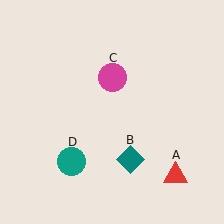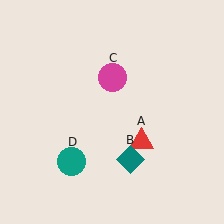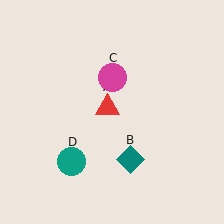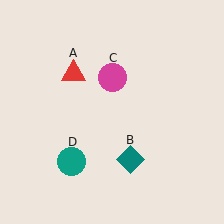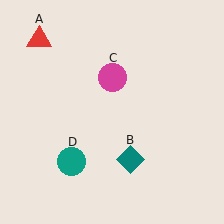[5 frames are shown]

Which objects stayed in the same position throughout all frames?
Teal diamond (object B) and magenta circle (object C) and teal circle (object D) remained stationary.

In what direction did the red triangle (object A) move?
The red triangle (object A) moved up and to the left.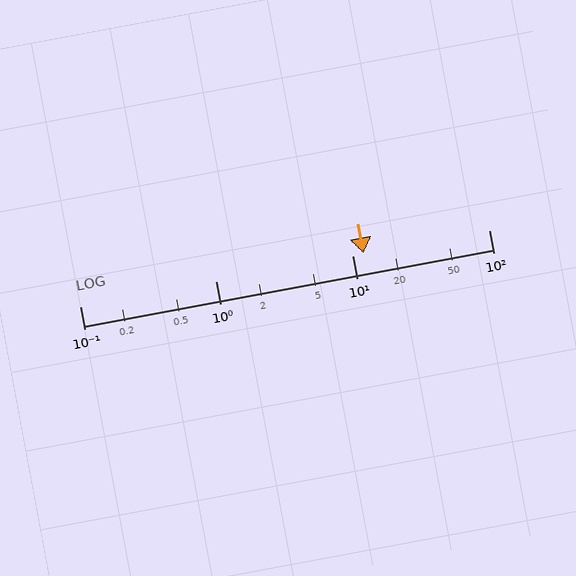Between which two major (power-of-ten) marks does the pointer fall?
The pointer is between 10 and 100.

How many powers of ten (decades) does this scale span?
The scale spans 3 decades, from 0.1 to 100.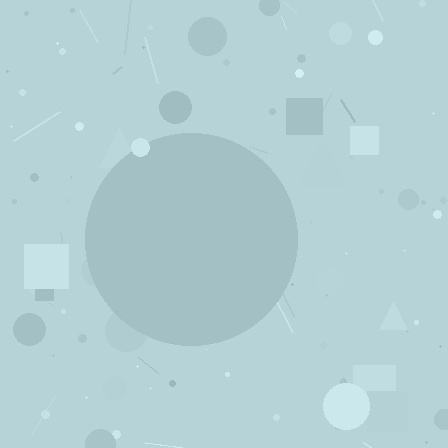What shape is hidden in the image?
A circle is hidden in the image.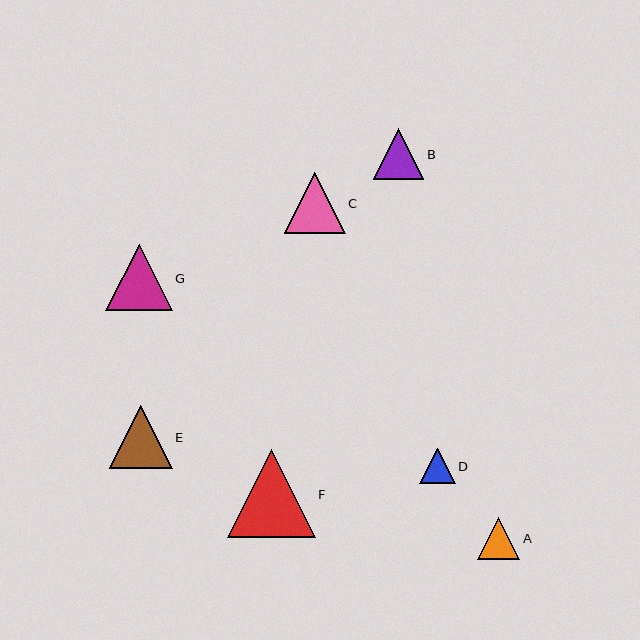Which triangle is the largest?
Triangle F is the largest with a size of approximately 88 pixels.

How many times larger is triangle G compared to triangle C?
Triangle G is approximately 1.1 times the size of triangle C.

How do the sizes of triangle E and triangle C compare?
Triangle E and triangle C are approximately the same size.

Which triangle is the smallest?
Triangle D is the smallest with a size of approximately 35 pixels.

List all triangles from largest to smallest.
From largest to smallest: F, G, E, C, B, A, D.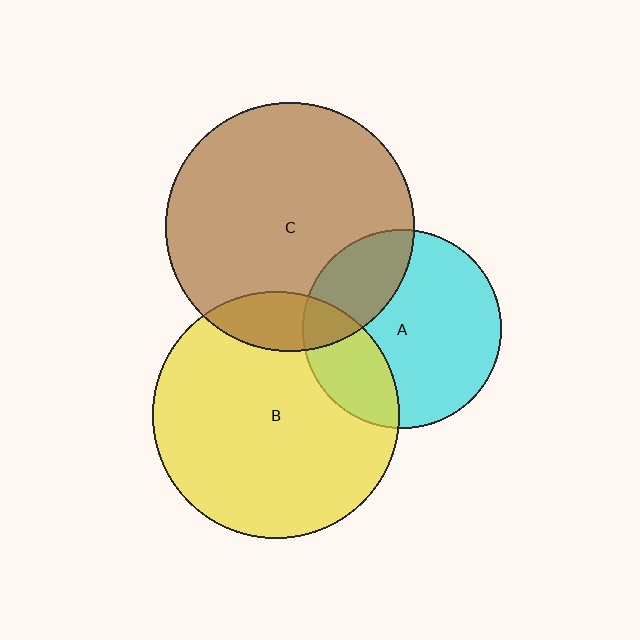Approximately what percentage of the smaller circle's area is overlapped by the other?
Approximately 25%.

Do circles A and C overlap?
Yes.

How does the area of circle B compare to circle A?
Approximately 1.5 times.